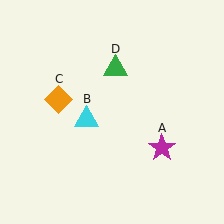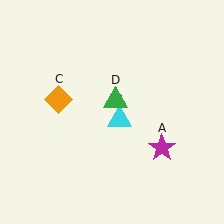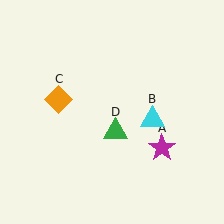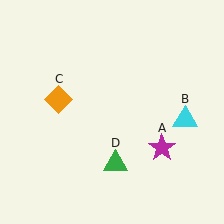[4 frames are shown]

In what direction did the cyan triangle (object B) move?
The cyan triangle (object B) moved right.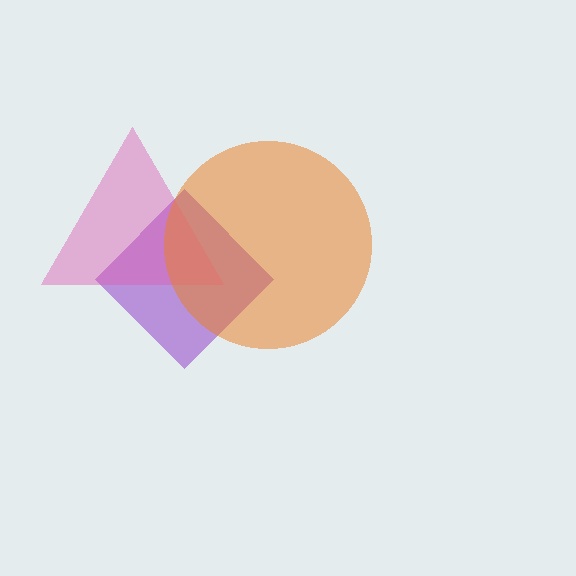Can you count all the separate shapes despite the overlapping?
Yes, there are 3 separate shapes.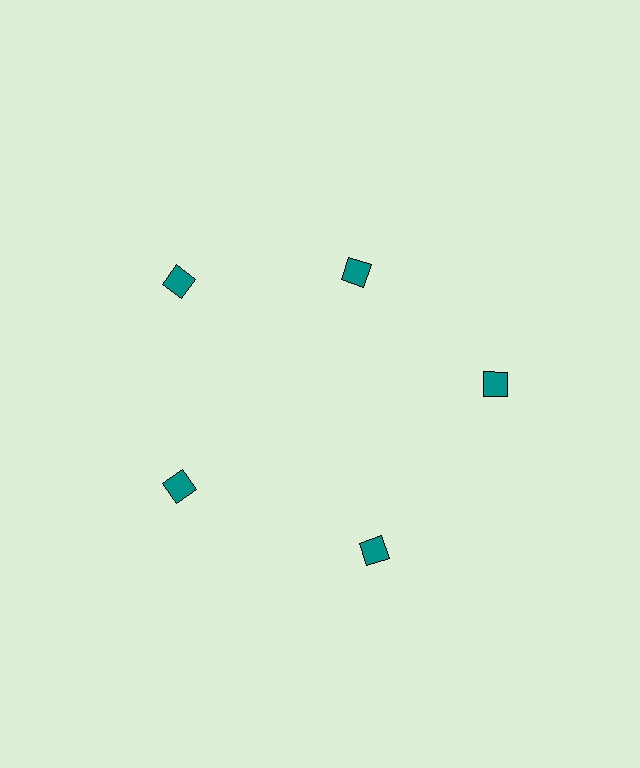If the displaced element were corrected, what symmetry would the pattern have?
It would have 5-fold rotational symmetry — the pattern would map onto itself every 72 degrees.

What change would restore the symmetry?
The symmetry would be restored by moving it outward, back onto the ring so that all 5 diamonds sit at equal angles and equal distance from the center.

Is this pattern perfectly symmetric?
No. The 5 teal diamonds are arranged in a ring, but one element near the 1 o'clock position is pulled inward toward the center, breaking the 5-fold rotational symmetry.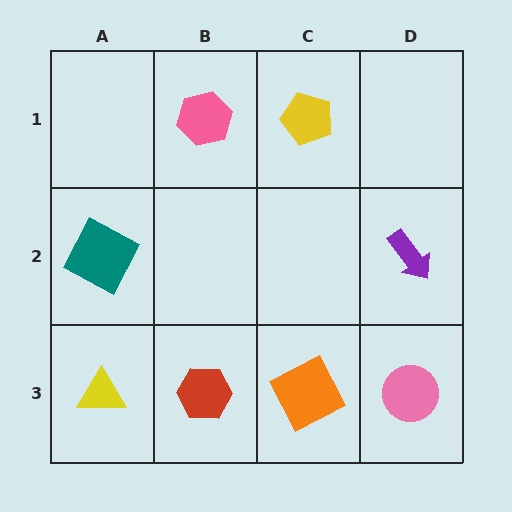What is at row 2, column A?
A teal square.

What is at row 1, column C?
A yellow pentagon.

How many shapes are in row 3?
4 shapes.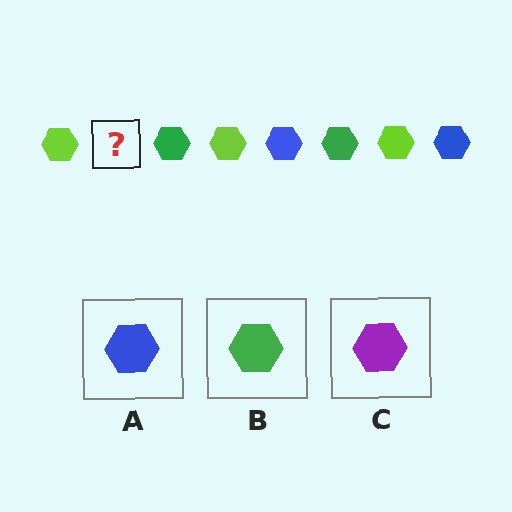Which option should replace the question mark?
Option A.